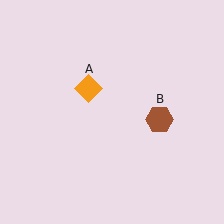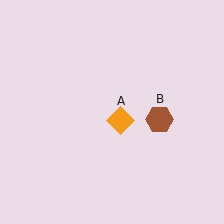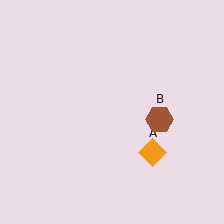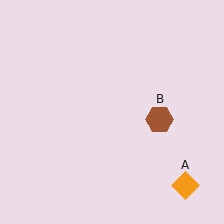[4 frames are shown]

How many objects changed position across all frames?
1 object changed position: orange diamond (object A).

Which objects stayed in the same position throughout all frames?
Brown hexagon (object B) remained stationary.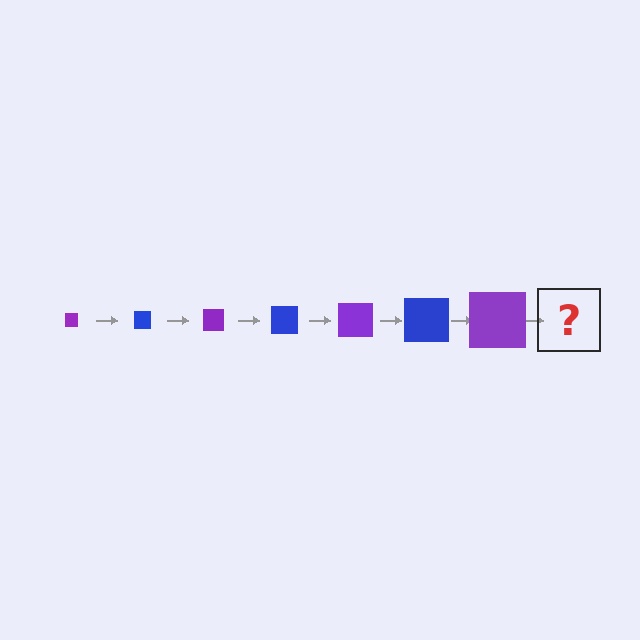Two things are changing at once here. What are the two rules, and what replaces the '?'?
The two rules are that the square grows larger each step and the color cycles through purple and blue. The '?' should be a blue square, larger than the previous one.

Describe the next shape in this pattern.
It should be a blue square, larger than the previous one.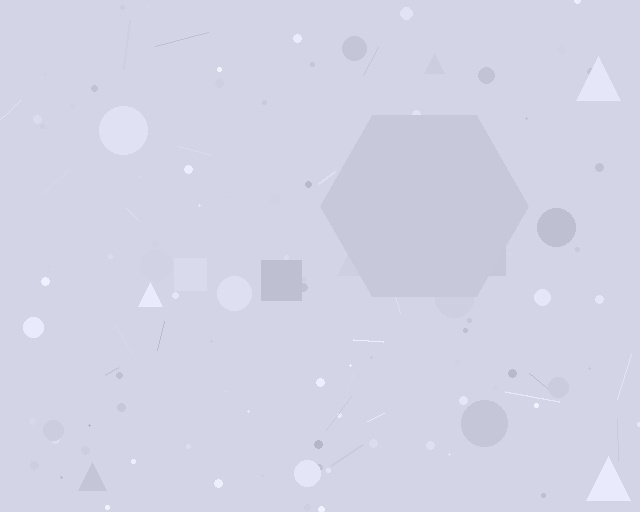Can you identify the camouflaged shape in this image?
The camouflaged shape is a hexagon.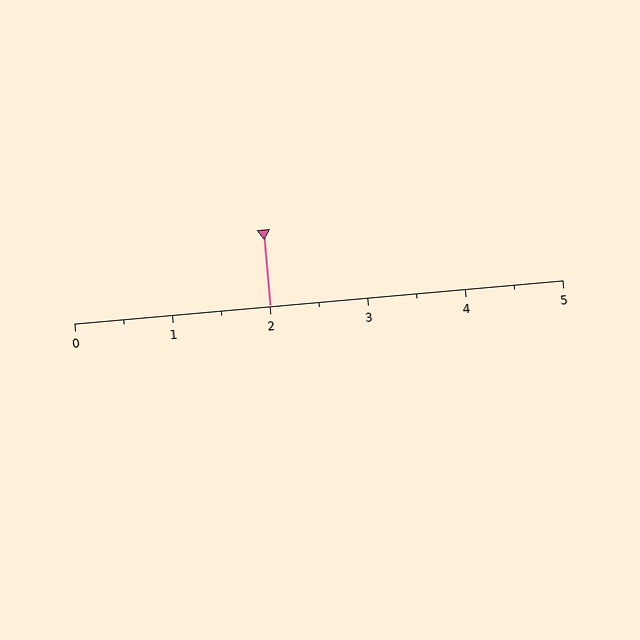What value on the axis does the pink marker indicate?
The marker indicates approximately 2.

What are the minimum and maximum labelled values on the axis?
The axis runs from 0 to 5.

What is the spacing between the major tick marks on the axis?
The major ticks are spaced 1 apart.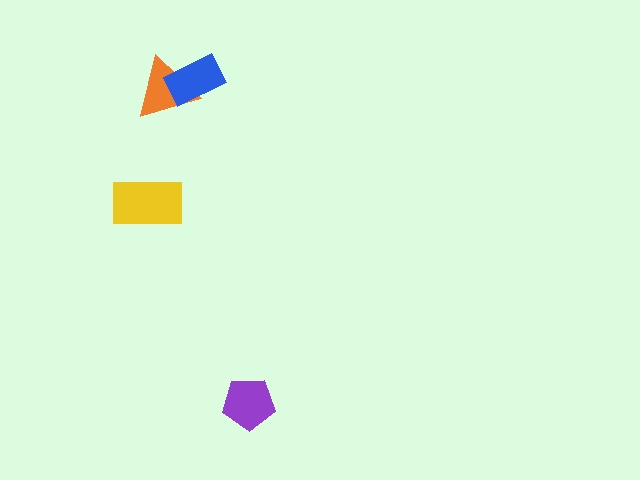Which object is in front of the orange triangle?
The blue rectangle is in front of the orange triangle.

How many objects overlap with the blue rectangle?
1 object overlaps with the blue rectangle.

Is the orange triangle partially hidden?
Yes, it is partially covered by another shape.